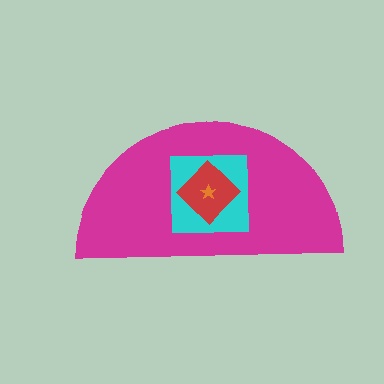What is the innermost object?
The orange star.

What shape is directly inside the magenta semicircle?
The cyan square.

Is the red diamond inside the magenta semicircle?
Yes.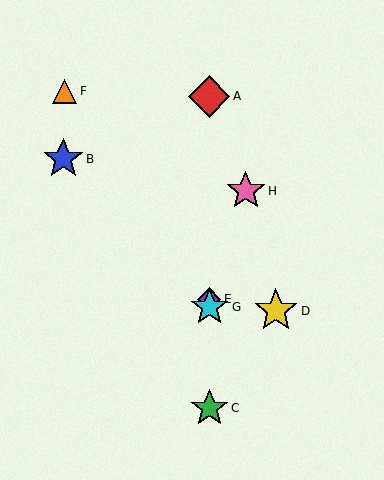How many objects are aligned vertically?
4 objects (A, C, E, G) are aligned vertically.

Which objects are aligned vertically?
Objects A, C, E, G are aligned vertically.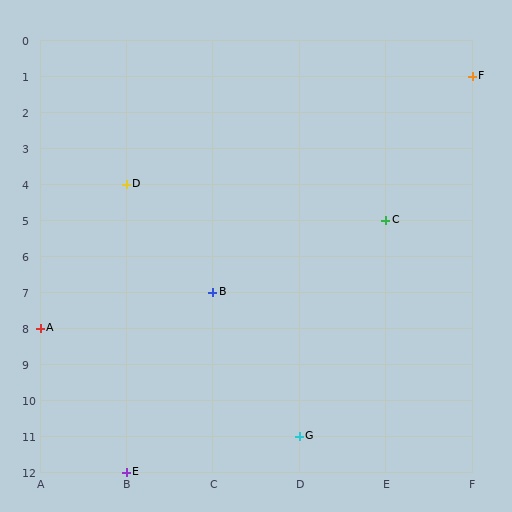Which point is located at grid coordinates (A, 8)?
Point A is at (A, 8).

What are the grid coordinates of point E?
Point E is at grid coordinates (B, 12).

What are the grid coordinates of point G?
Point G is at grid coordinates (D, 11).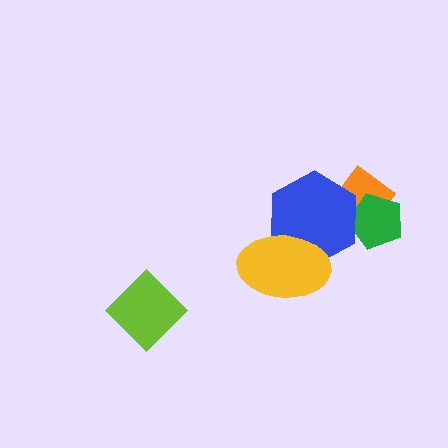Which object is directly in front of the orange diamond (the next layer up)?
The green pentagon is directly in front of the orange diamond.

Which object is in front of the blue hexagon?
The yellow ellipse is in front of the blue hexagon.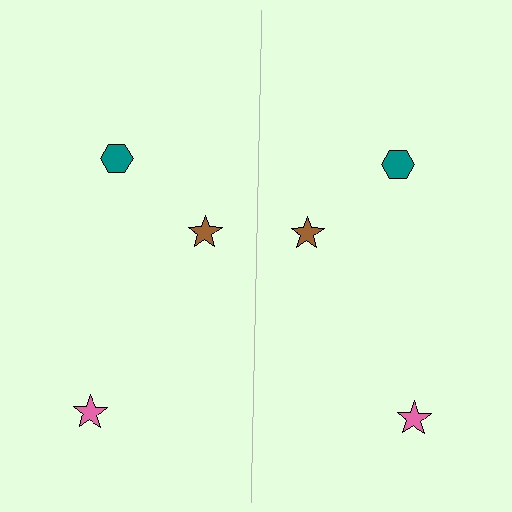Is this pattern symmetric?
Yes, this pattern has bilateral (reflection) symmetry.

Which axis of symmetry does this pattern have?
The pattern has a vertical axis of symmetry running through the center of the image.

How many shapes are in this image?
There are 6 shapes in this image.